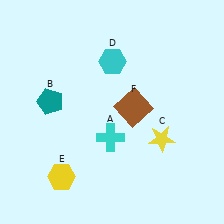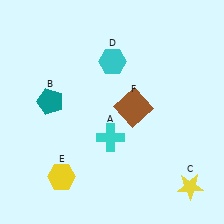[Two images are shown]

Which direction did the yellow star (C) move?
The yellow star (C) moved down.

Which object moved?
The yellow star (C) moved down.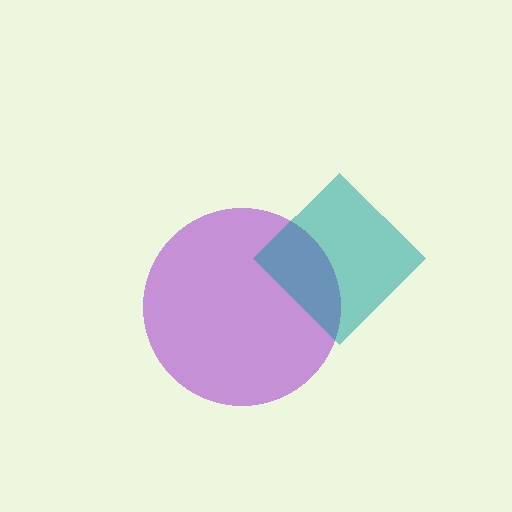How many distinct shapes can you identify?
There are 2 distinct shapes: a purple circle, a teal diamond.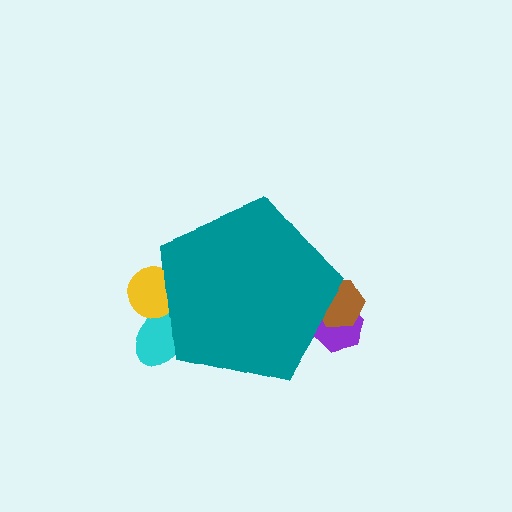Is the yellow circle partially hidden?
Yes, the yellow circle is partially hidden behind the teal pentagon.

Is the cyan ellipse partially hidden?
Yes, the cyan ellipse is partially hidden behind the teal pentagon.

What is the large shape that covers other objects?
A teal pentagon.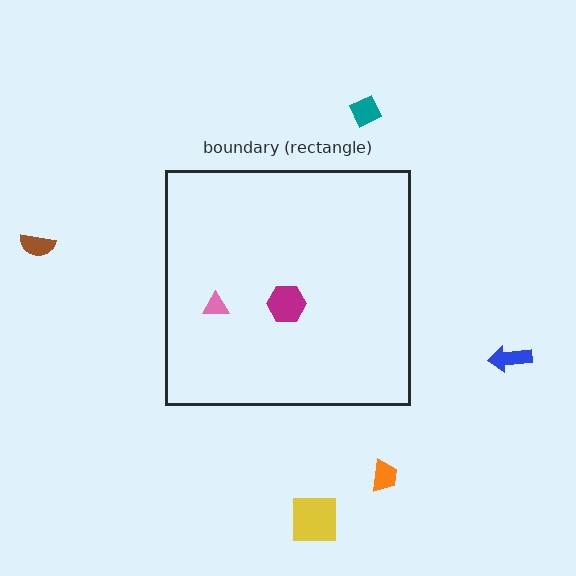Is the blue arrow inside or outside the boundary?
Outside.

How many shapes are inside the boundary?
2 inside, 5 outside.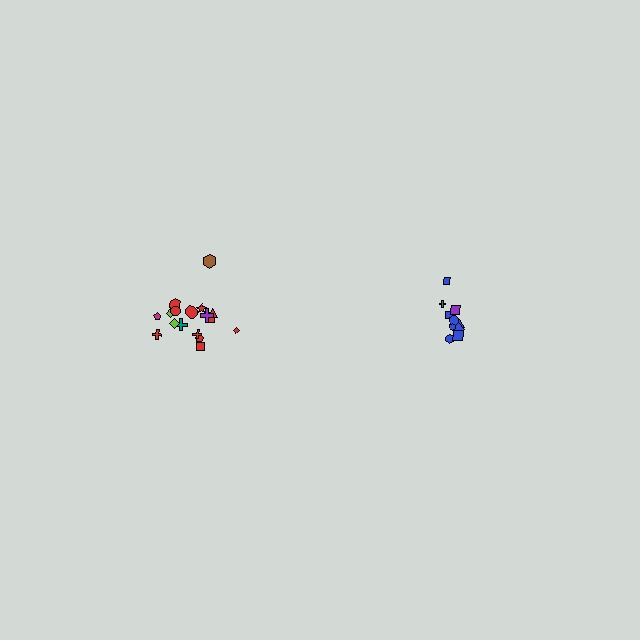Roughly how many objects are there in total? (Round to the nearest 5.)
Roughly 30 objects in total.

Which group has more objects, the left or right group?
The left group.